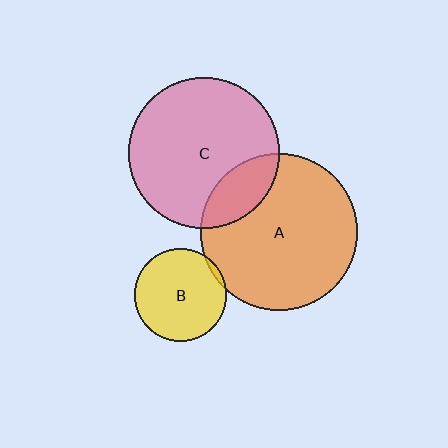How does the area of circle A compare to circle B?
Approximately 2.9 times.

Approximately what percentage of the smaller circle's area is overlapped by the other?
Approximately 5%.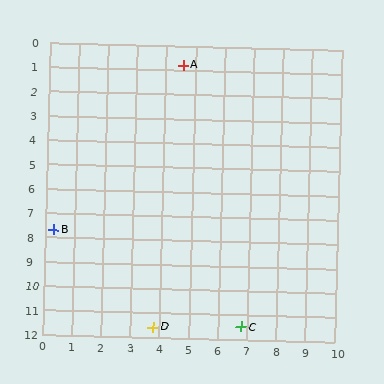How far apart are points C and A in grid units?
Points C and A are about 10.9 grid units apart.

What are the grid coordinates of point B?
Point B is at approximately (0.3, 7.7).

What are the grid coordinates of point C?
Point C is at approximately (6.8, 11.5).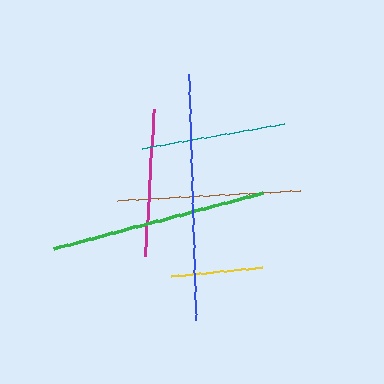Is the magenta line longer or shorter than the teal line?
The magenta line is longer than the teal line.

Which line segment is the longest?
The blue line is the longest at approximately 247 pixels.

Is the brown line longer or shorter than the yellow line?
The brown line is longer than the yellow line.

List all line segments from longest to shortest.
From longest to shortest: blue, green, brown, magenta, teal, yellow.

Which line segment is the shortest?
The yellow line is the shortest at approximately 90 pixels.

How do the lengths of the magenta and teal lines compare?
The magenta and teal lines are approximately the same length.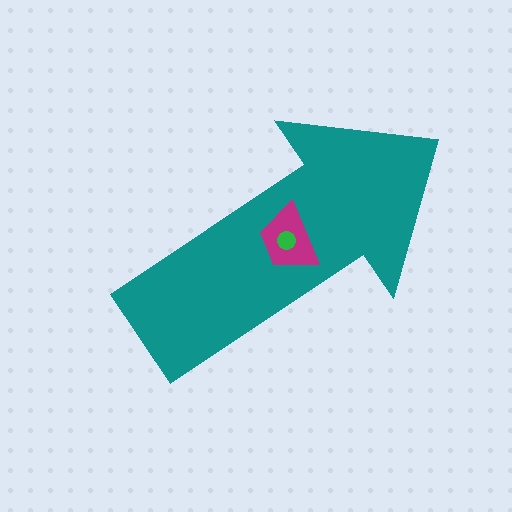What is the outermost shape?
The teal arrow.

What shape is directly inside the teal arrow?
The magenta trapezoid.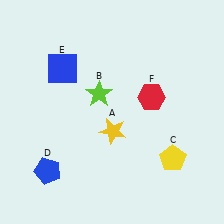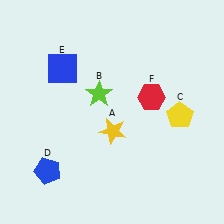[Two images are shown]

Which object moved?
The yellow pentagon (C) moved up.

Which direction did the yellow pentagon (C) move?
The yellow pentagon (C) moved up.